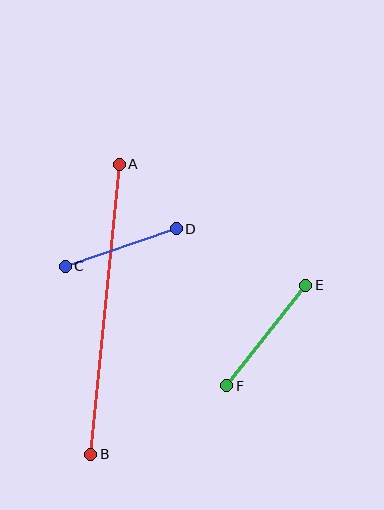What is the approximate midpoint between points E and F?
The midpoint is at approximately (266, 336) pixels.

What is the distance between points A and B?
The distance is approximately 291 pixels.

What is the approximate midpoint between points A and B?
The midpoint is at approximately (105, 309) pixels.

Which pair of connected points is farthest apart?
Points A and B are farthest apart.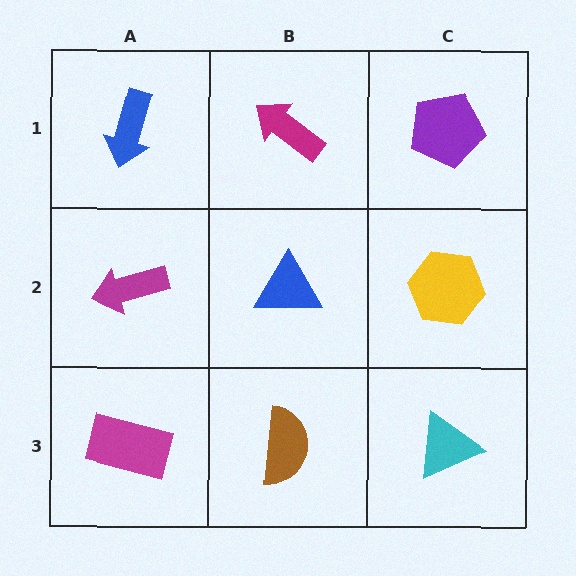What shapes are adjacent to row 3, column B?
A blue triangle (row 2, column B), a magenta rectangle (row 3, column A), a cyan triangle (row 3, column C).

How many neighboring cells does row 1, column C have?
2.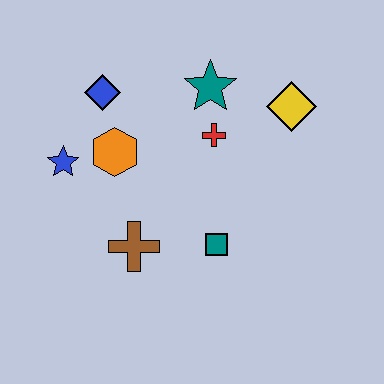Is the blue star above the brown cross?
Yes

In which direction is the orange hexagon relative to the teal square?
The orange hexagon is to the left of the teal square.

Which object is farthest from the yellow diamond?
The blue star is farthest from the yellow diamond.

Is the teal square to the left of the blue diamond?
No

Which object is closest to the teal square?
The brown cross is closest to the teal square.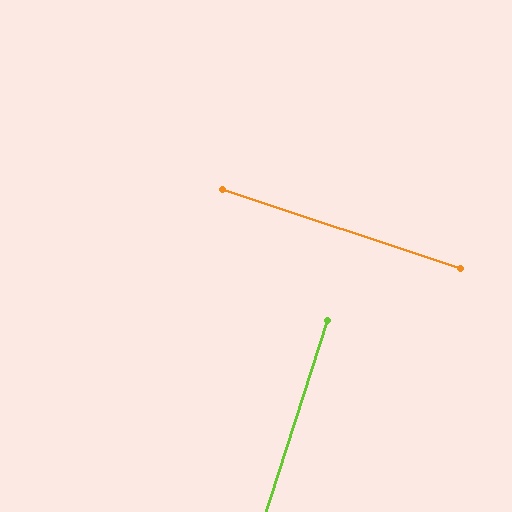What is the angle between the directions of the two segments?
Approximately 90 degrees.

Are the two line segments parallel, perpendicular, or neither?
Perpendicular — they meet at approximately 90°.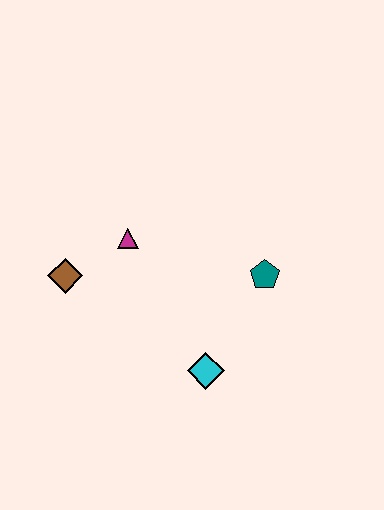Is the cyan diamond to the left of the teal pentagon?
Yes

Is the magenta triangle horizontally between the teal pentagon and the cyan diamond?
No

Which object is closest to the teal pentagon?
The cyan diamond is closest to the teal pentagon.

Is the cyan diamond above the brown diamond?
No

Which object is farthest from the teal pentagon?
The brown diamond is farthest from the teal pentagon.